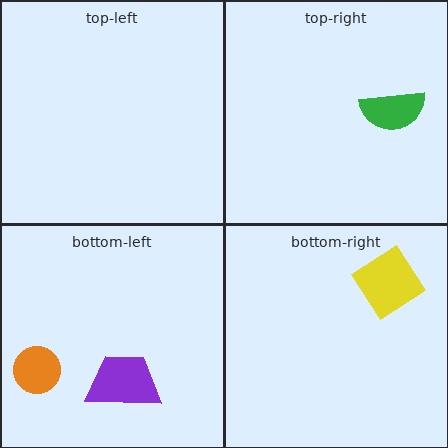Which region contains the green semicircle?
The top-right region.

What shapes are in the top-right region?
The green semicircle.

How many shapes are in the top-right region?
1.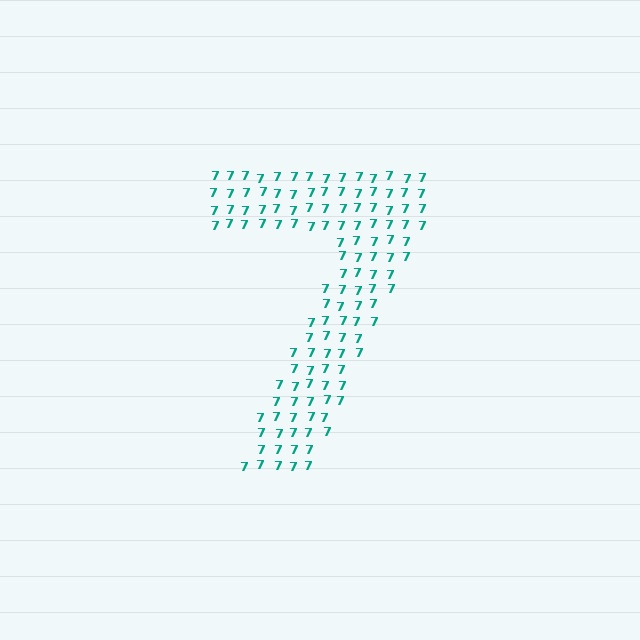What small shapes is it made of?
It is made of small digit 7's.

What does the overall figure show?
The overall figure shows the digit 7.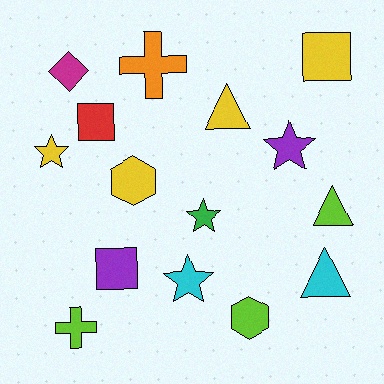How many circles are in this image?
There are no circles.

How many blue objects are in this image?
There are no blue objects.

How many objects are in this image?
There are 15 objects.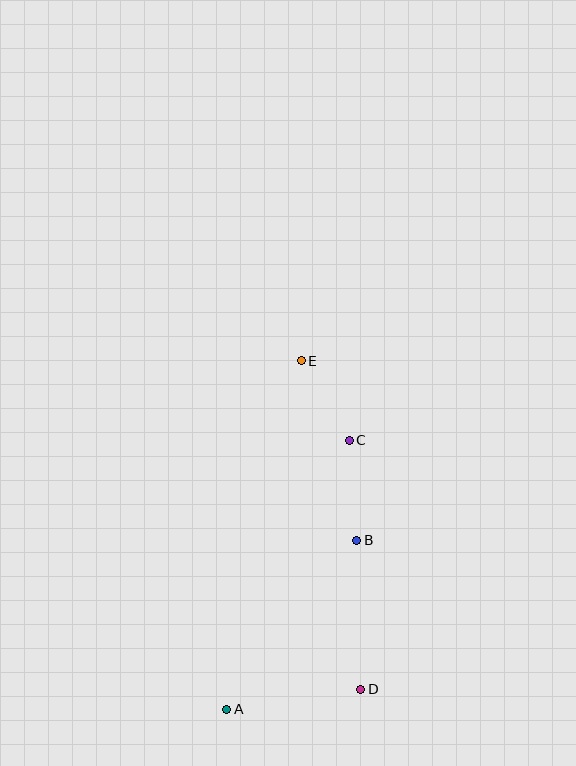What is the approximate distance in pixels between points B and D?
The distance between B and D is approximately 149 pixels.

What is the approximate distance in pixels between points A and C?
The distance between A and C is approximately 296 pixels.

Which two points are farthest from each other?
Points A and E are farthest from each other.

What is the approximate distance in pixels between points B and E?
The distance between B and E is approximately 188 pixels.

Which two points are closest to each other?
Points C and E are closest to each other.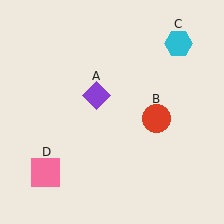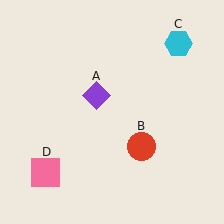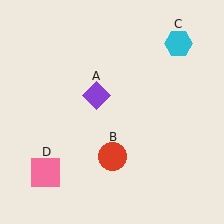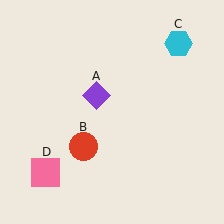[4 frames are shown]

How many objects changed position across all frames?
1 object changed position: red circle (object B).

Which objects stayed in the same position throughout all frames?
Purple diamond (object A) and cyan hexagon (object C) and pink square (object D) remained stationary.